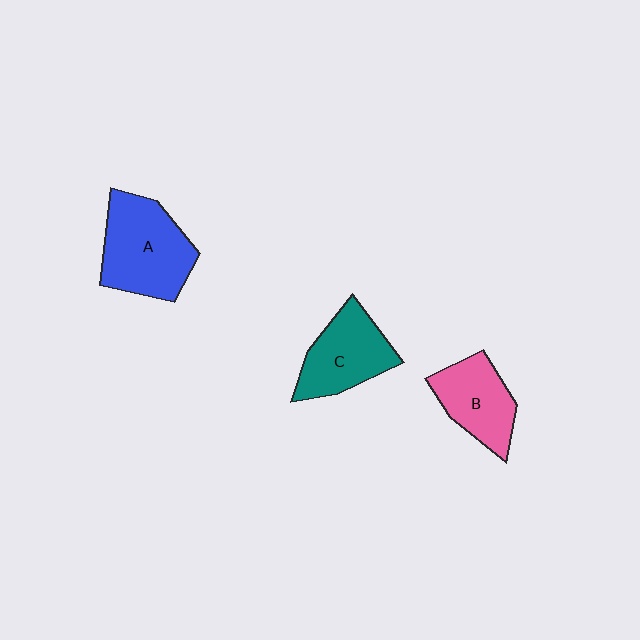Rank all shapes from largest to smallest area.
From largest to smallest: A (blue), C (teal), B (pink).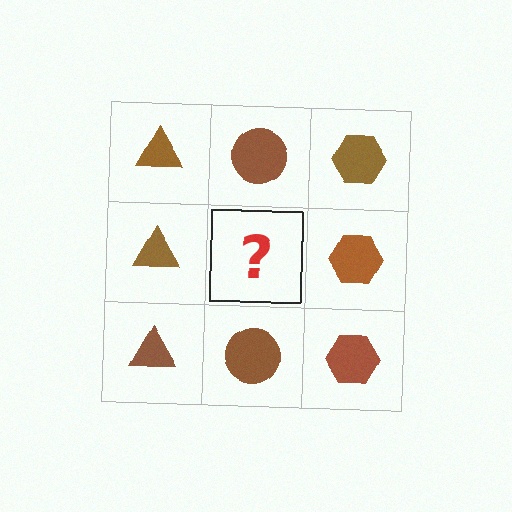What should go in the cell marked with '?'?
The missing cell should contain a brown circle.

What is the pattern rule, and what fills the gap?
The rule is that each column has a consistent shape. The gap should be filled with a brown circle.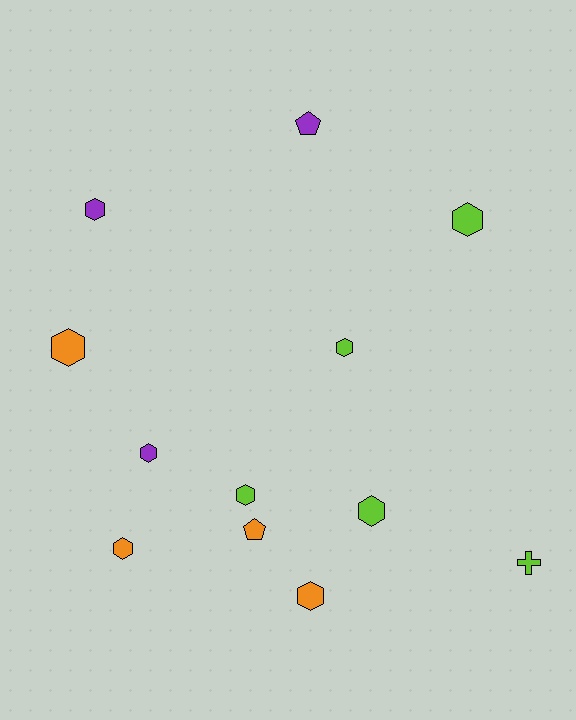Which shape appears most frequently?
Hexagon, with 9 objects.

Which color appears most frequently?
Lime, with 5 objects.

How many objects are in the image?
There are 12 objects.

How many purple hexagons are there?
There are 2 purple hexagons.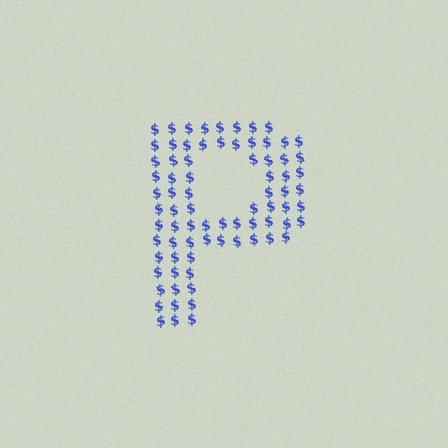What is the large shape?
The large shape is the letter P.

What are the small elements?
The small elements are dollar signs.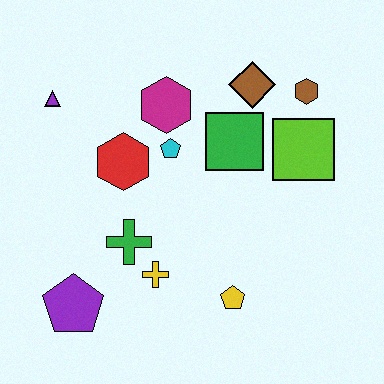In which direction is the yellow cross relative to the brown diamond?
The yellow cross is below the brown diamond.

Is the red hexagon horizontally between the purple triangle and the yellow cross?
Yes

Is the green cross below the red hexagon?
Yes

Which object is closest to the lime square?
The brown hexagon is closest to the lime square.